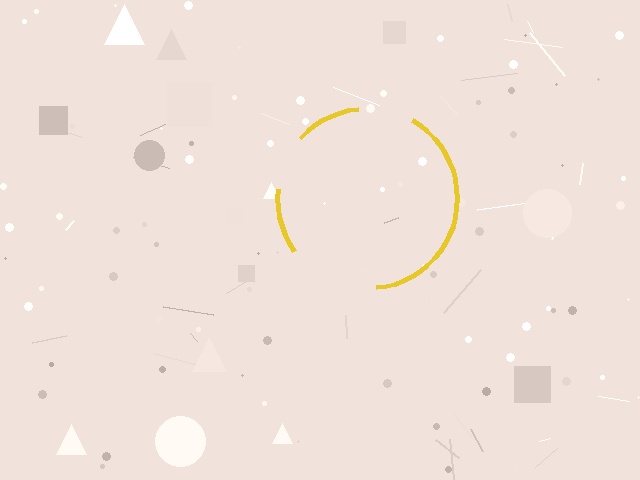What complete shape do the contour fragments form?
The contour fragments form a circle.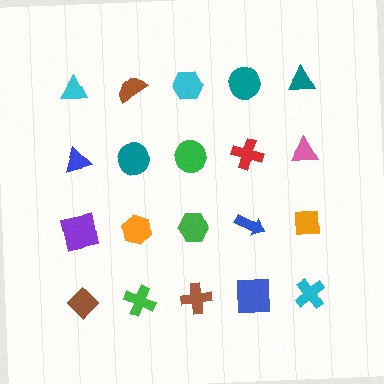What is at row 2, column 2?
A teal circle.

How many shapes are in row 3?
5 shapes.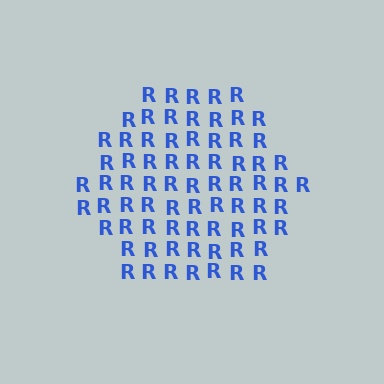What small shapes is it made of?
It is made of small letter R's.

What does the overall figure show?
The overall figure shows a hexagon.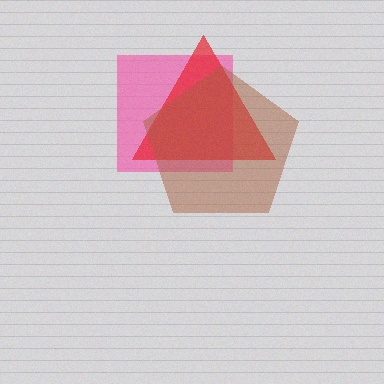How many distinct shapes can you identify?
There are 3 distinct shapes: a pink square, a red triangle, a brown pentagon.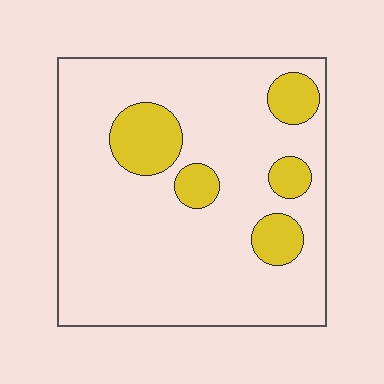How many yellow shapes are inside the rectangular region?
5.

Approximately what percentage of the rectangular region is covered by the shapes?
Approximately 15%.